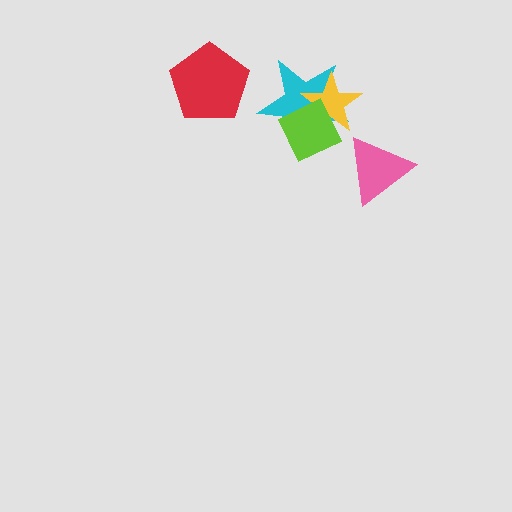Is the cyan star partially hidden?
Yes, it is partially covered by another shape.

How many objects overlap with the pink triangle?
0 objects overlap with the pink triangle.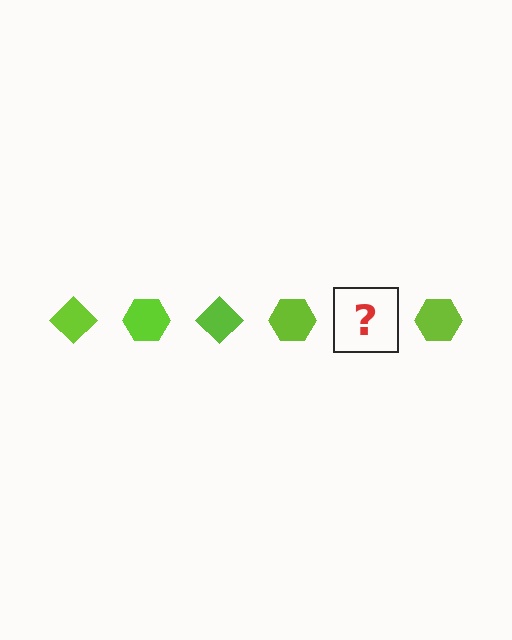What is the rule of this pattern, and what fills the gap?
The rule is that the pattern cycles through diamond, hexagon shapes in lime. The gap should be filled with a lime diamond.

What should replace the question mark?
The question mark should be replaced with a lime diamond.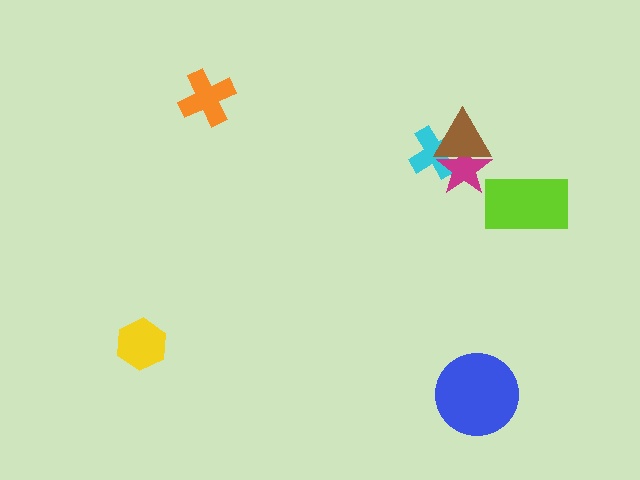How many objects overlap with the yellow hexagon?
0 objects overlap with the yellow hexagon.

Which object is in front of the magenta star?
The brown triangle is in front of the magenta star.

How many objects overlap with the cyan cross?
2 objects overlap with the cyan cross.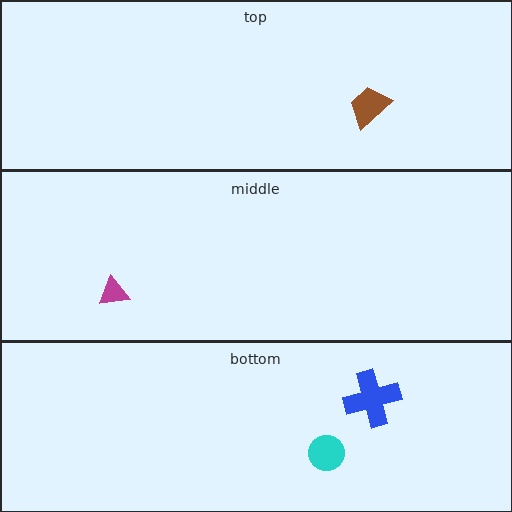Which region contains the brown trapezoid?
The top region.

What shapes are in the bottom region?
The cyan circle, the blue cross.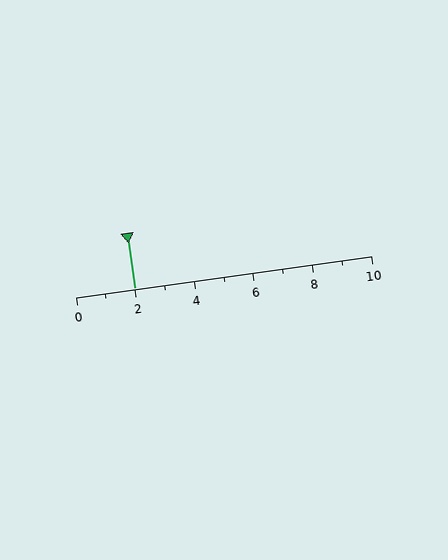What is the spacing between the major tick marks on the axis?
The major ticks are spaced 2 apart.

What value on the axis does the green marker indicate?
The marker indicates approximately 2.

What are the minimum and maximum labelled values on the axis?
The axis runs from 0 to 10.